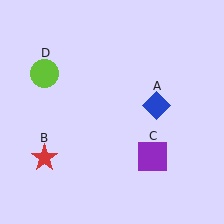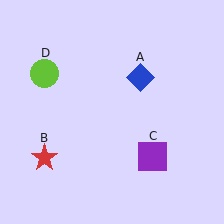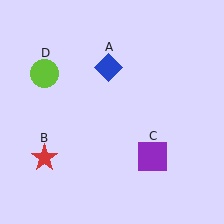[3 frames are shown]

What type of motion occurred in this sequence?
The blue diamond (object A) rotated counterclockwise around the center of the scene.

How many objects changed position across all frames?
1 object changed position: blue diamond (object A).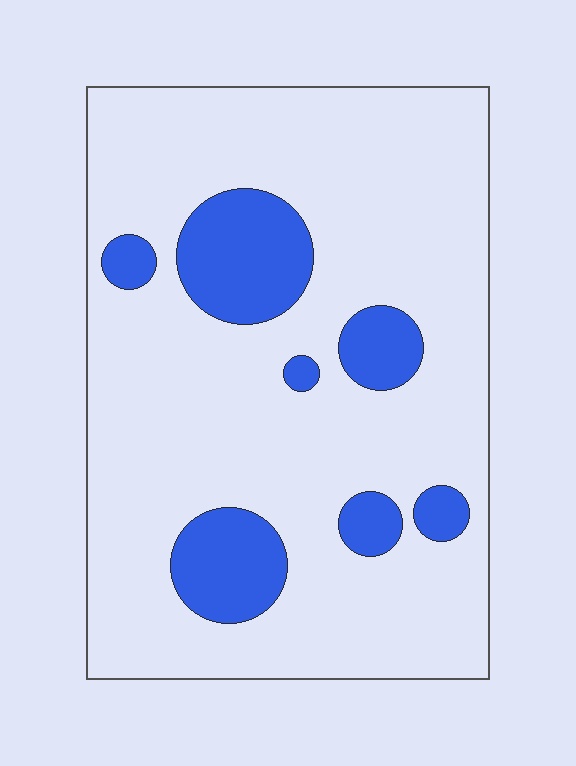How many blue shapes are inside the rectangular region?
7.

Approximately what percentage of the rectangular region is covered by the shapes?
Approximately 15%.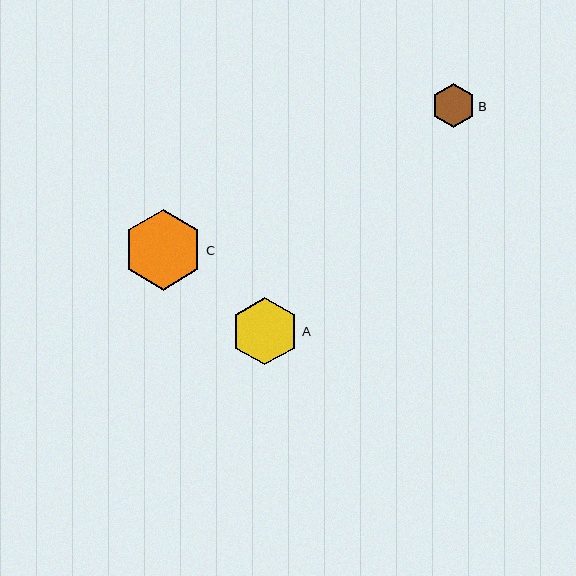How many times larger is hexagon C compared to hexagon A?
Hexagon C is approximately 1.2 times the size of hexagon A.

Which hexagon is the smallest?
Hexagon B is the smallest with a size of approximately 44 pixels.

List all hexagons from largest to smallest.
From largest to smallest: C, A, B.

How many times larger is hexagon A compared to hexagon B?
Hexagon A is approximately 1.5 times the size of hexagon B.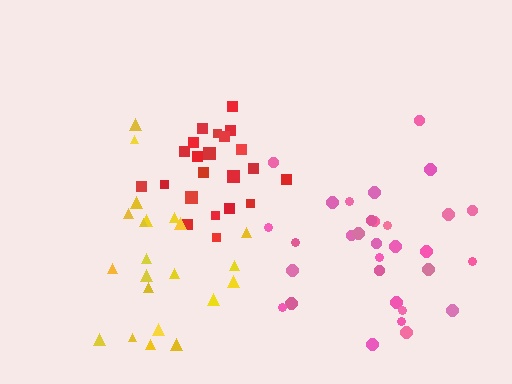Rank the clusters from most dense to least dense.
red, pink, yellow.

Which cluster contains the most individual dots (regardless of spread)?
Pink (31).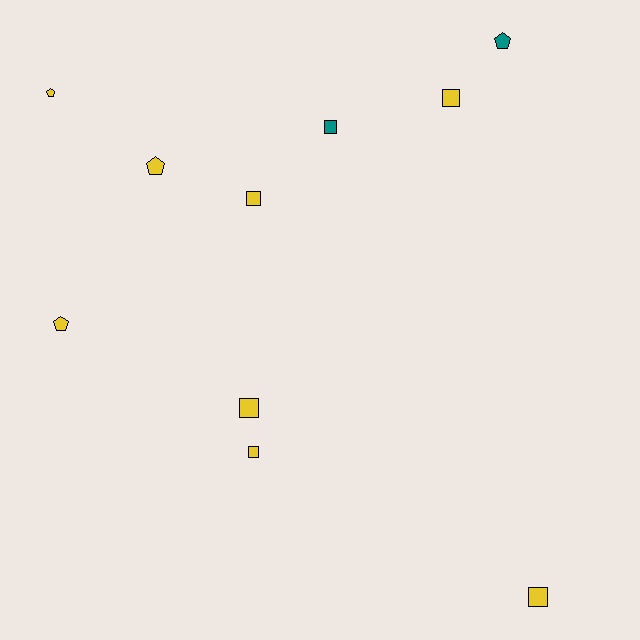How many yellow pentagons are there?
There are 3 yellow pentagons.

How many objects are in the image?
There are 10 objects.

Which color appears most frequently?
Yellow, with 8 objects.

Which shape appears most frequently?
Square, with 6 objects.